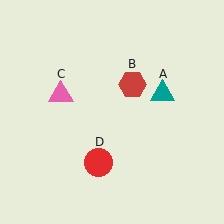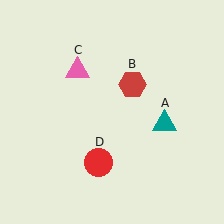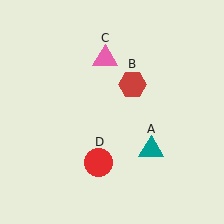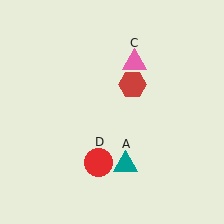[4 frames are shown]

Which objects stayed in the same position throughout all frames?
Red hexagon (object B) and red circle (object D) remained stationary.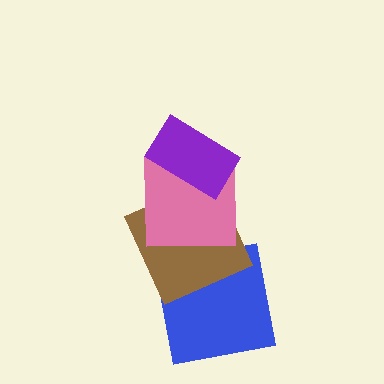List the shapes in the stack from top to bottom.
From top to bottom: the purple rectangle, the pink square, the brown square, the blue square.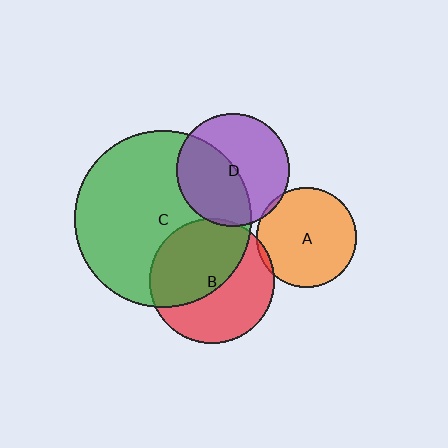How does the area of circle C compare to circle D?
Approximately 2.4 times.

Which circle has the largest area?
Circle C (green).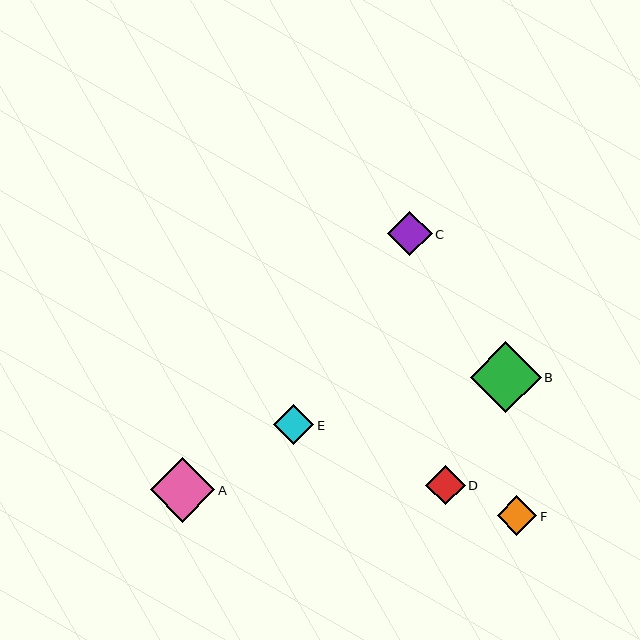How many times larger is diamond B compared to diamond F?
Diamond B is approximately 1.8 times the size of diamond F.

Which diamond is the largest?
Diamond B is the largest with a size of approximately 71 pixels.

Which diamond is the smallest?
Diamond D is the smallest with a size of approximately 39 pixels.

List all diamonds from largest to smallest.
From largest to smallest: B, A, C, E, F, D.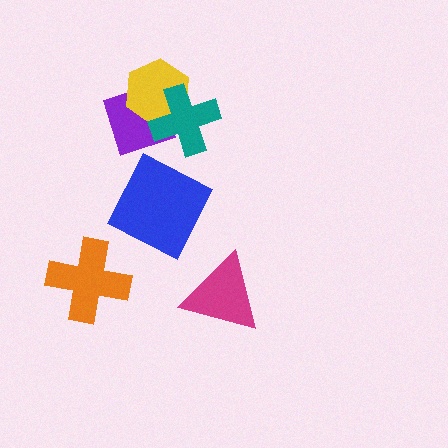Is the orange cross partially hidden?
No, no other shape covers it.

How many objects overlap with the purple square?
2 objects overlap with the purple square.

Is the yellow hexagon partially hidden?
Yes, it is partially covered by another shape.